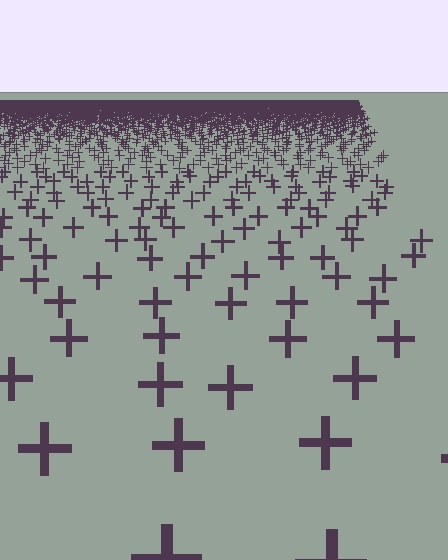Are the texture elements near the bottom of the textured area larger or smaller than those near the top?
Larger. Near the bottom, elements are closer to the viewer and appear at a bigger on-screen size.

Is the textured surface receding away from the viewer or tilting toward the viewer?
The surface is receding away from the viewer. Texture elements get smaller and denser toward the top.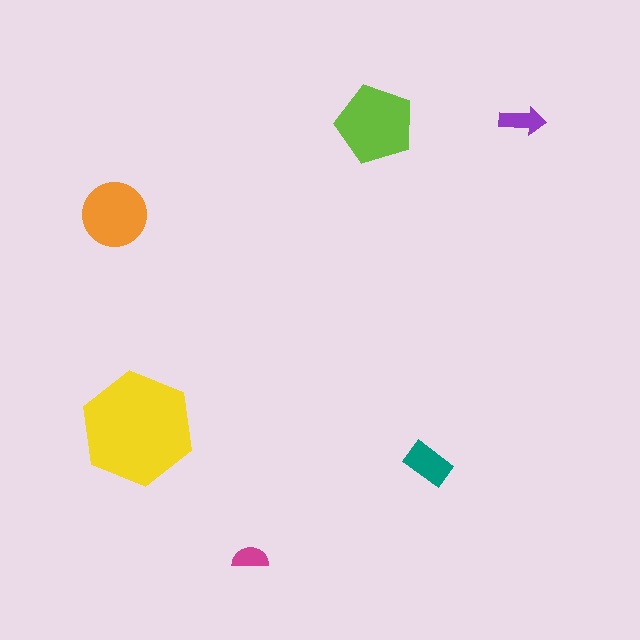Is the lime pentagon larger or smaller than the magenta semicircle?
Larger.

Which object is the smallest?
The magenta semicircle.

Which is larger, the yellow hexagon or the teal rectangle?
The yellow hexagon.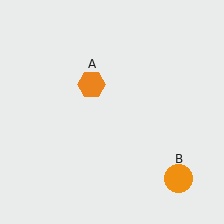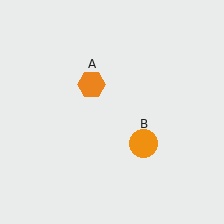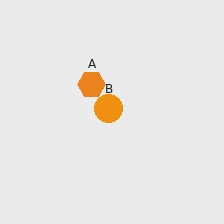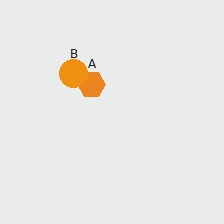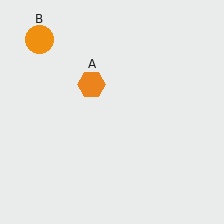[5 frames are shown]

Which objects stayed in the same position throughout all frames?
Orange hexagon (object A) remained stationary.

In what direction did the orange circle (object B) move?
The orange circle (object B) moved up and to the left.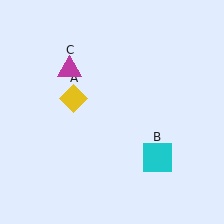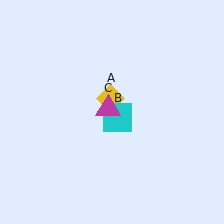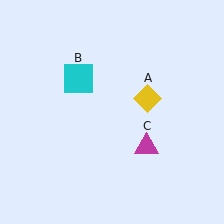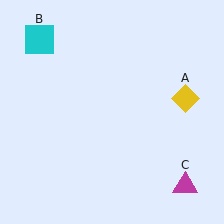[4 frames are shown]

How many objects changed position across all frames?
3 objects changed position: yellow diamond (object A), cyan square (object B), magenta triangle (object C).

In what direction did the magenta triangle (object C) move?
The magenta triangle (object C) moved down and to the right.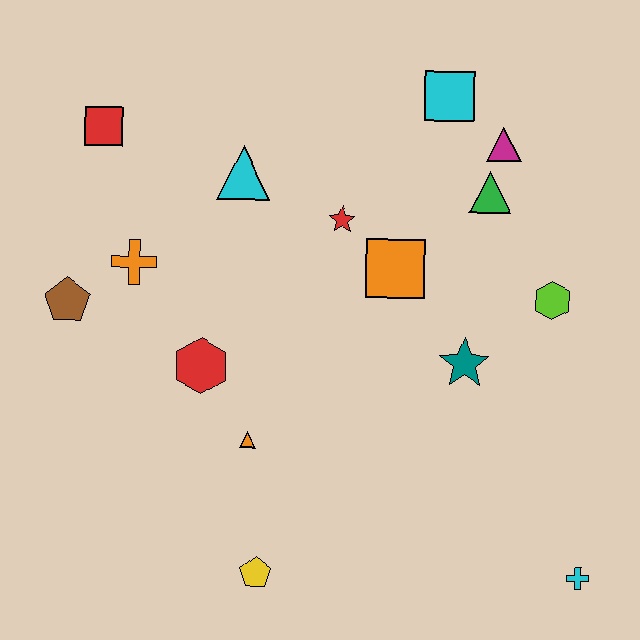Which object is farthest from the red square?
The cyan cross is farthest from the red square.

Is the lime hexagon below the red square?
Yes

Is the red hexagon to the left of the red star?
Yes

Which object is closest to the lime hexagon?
The teal star is closest to the lime hexagon.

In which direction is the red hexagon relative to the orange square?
The red hexagon is to the left of the orange square.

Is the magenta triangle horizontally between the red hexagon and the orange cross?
No